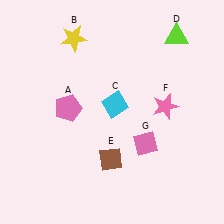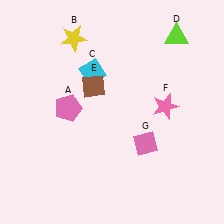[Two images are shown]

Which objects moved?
The objects that moved are: the cyan diamond (C), the brown diamond (E).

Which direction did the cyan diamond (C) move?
The cyan diamond (C) moved up.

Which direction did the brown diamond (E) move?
The brown diamond (E) moved up.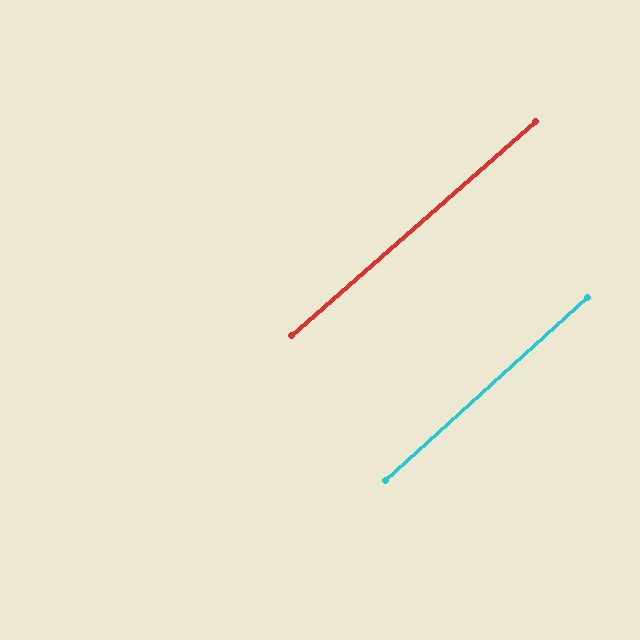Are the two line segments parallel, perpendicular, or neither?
Parallel — their directions differ by only 0.8°.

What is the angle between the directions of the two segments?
Approximately 1 degree.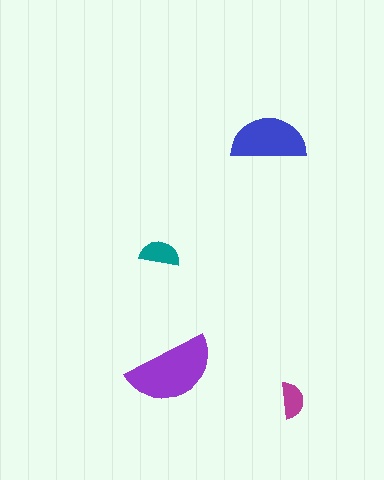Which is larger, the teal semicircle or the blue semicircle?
The blue one.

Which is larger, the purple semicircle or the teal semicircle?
The purple one.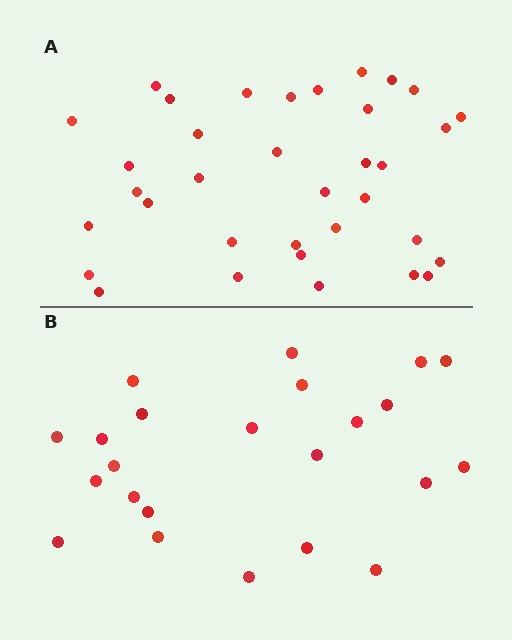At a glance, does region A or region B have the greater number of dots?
Region A (the top region) has more dots.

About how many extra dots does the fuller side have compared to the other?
Region A has roughly 12 or so more dots than region B.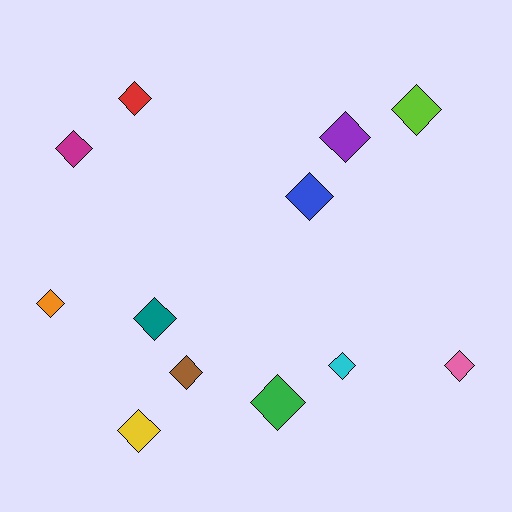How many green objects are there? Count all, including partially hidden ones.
There is 1 green object.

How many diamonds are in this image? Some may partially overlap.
There are 12 diamonds.